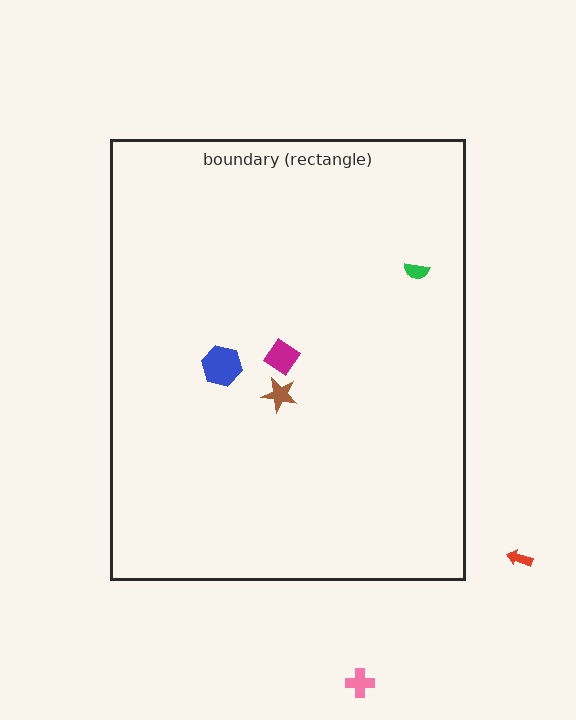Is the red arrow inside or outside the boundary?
Outside.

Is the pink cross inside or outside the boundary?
Outside.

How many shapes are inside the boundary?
4 inside, 2 outside.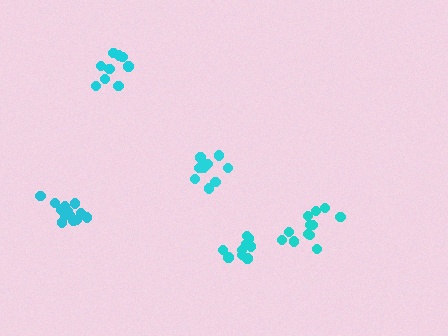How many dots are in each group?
Group 1: 9 dots, Group 2: 14 dots, Group 3: 10 dots, Group 4: 9 dots, Group 5: 12 dots (54 total).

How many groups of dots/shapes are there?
There are 5 groups.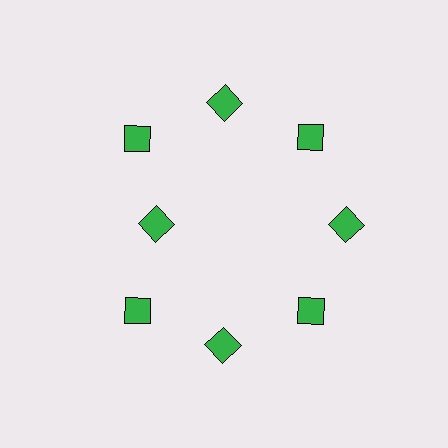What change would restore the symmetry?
The symmetry would be restored by moving it outward, back onto the ring so that all 8 diamonds sit at equal angles and equal distance from the center.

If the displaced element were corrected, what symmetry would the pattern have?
It would have 8-fold rotational symmetry — the pattern would map onto itself every 45 degrees.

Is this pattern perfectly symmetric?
No. The 8 green diamonds are arranged in a ring, but one element near the 9 o'clock position is pulled inward toward the center, breaking the 8-fold rotational symmetry.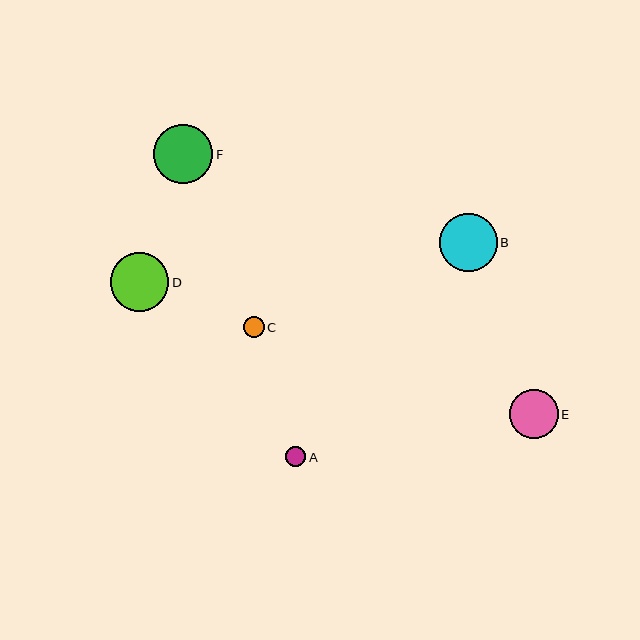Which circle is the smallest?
Circle A is the smallest with a size of approximately 20 pixels.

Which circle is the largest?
Circle F is the largest with a size of approximately 59 pixels.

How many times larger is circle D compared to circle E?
Circle D is approximately 1.2 times the size of circle E.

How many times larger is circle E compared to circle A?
Circle E is approximately 2.5 times the size of circle A.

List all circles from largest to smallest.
From largest to smallest: F, D, B, E, C, A.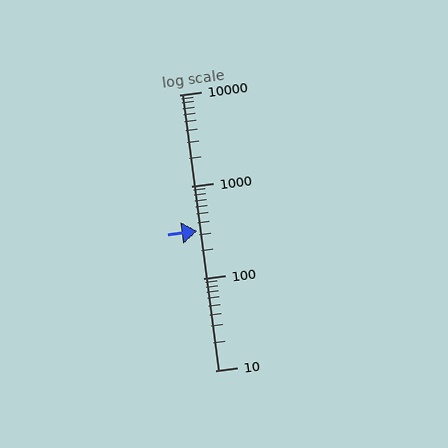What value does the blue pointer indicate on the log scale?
The pointer indicates approximately 330.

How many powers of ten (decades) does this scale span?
The scale spans 3 decades, from 10 to 10000.